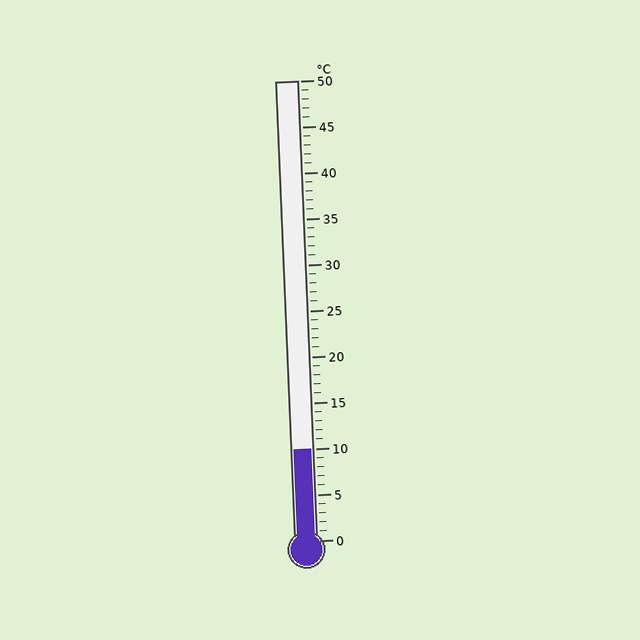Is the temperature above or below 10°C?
The temperature is at 10°C.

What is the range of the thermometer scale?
The thermometer scale ranges from 0°C to 50°C.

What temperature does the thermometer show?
The thermometer shows approximately 10°C.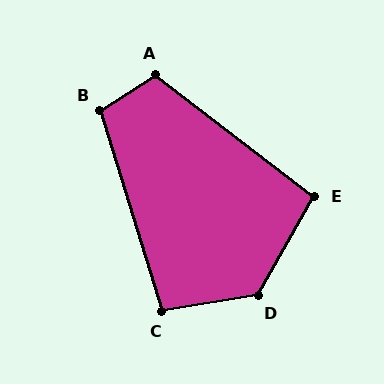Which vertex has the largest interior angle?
D, at approximately 129 degrees.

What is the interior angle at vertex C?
Approximately 98 degrees (obtuse).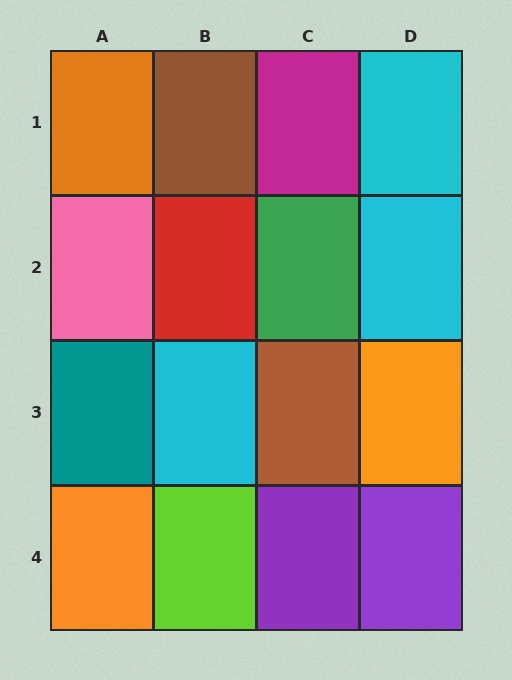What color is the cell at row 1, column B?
Brown.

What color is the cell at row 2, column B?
Red.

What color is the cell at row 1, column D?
Cyan.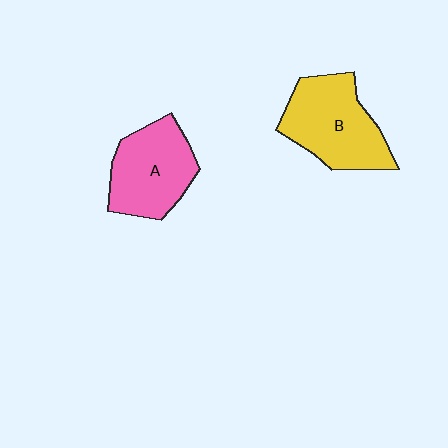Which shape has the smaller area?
Shape A (pink).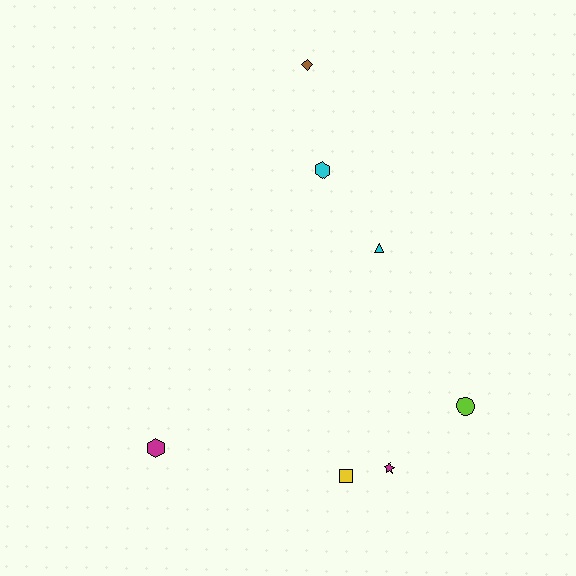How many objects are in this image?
There are 7 objects.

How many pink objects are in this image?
There are no pink objects.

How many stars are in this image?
There is 1 star.